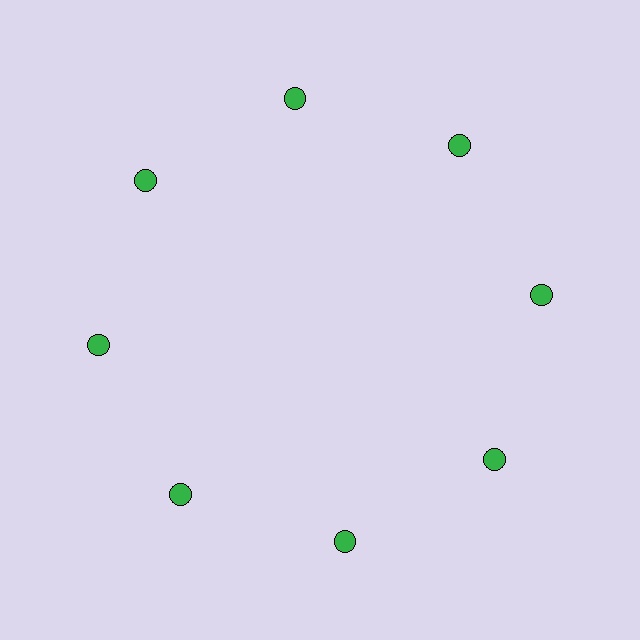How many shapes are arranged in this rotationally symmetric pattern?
There are 8 shapes, arranged in 8 groups of 1.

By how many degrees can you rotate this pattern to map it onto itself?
The pattern maps onto itself every 45 degrees of rotation.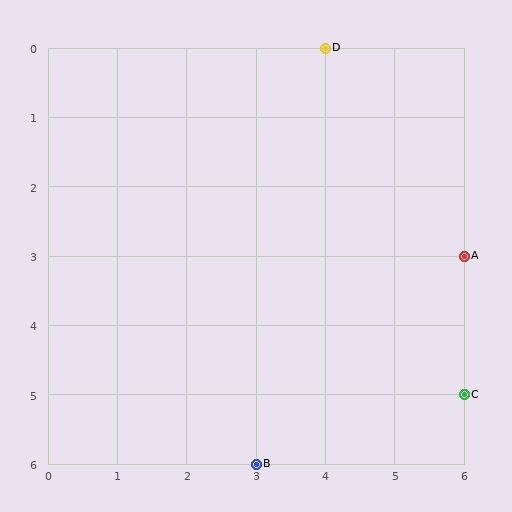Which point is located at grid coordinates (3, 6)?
Point B is at (3, 6).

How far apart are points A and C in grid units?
Points A and C are 2 rows apart.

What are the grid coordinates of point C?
Point C is at grid coordinates (6, 5).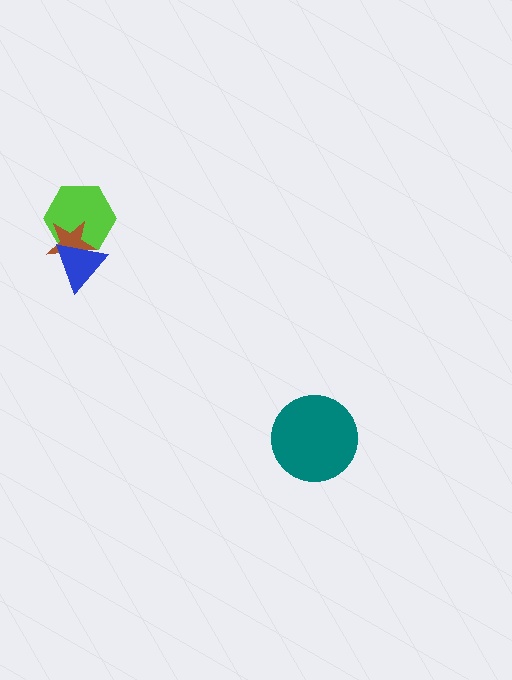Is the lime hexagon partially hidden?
Yes, it is partially covered by another shape.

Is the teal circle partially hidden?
No, no other shape covers it.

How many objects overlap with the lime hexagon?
2 objects overlap with the lime hexagon.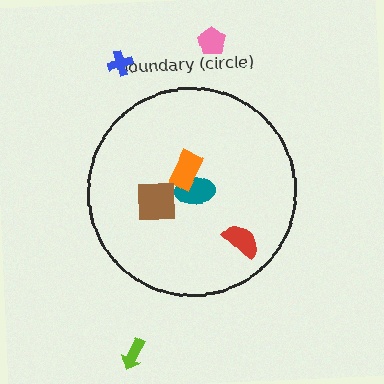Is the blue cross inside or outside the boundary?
Outside.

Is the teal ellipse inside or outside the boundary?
Inside.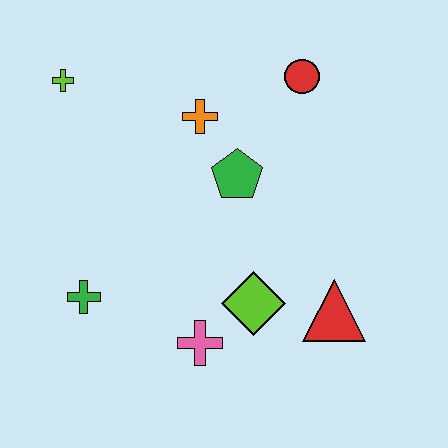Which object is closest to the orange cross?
The green pentagon is closest to the orange cross.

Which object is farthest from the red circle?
The green cross is farthest from the red circle.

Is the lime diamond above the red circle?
No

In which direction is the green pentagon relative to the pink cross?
The green pentagon is above the pink cross.